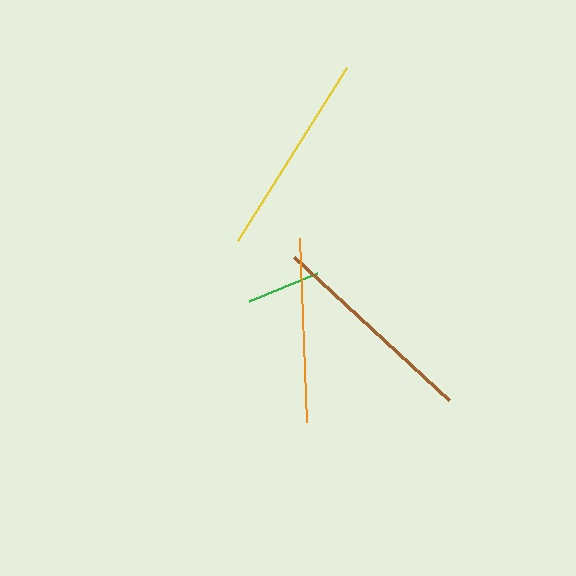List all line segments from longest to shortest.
From longest to shortest: brown, yellow, orange, green.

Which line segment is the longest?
The brown line is the longest at approximately 210 pixels.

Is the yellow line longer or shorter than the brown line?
The brown line is longer than the yellow line.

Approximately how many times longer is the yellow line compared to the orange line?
The yellow line is approximately 1.1 times the length of the orange line.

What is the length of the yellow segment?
The yellow segment is approximately 205 pixels long.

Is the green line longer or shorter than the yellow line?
The yellow line is longer than the green line.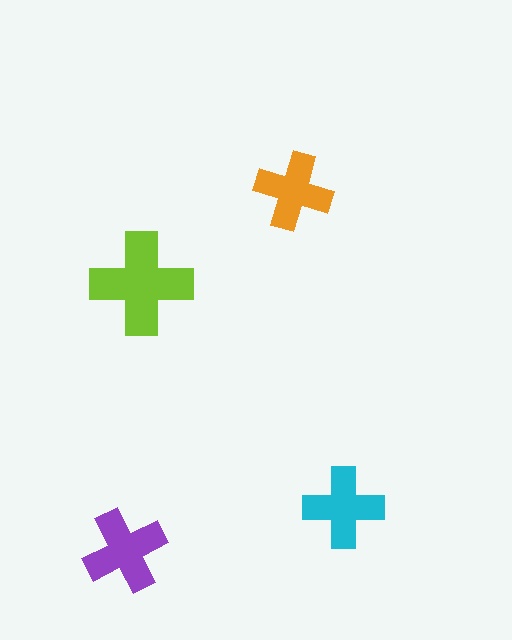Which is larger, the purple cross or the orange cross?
The purple one.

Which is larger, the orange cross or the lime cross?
The lime one.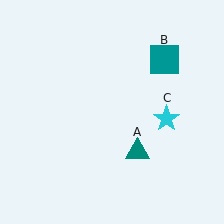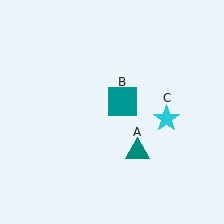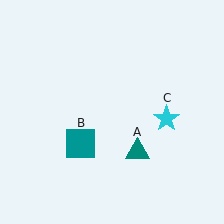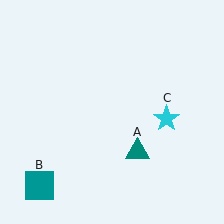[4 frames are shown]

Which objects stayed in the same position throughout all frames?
Teal triangle (object A) and cyan star (object C) remained stationary.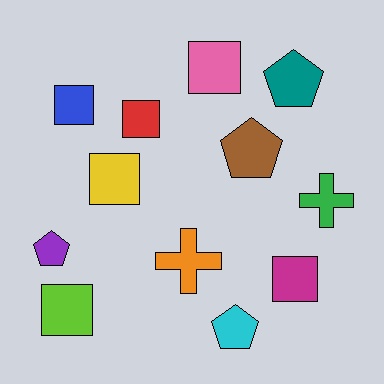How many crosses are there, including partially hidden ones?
There are 2 crosses.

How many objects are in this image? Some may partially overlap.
There are 12 objects.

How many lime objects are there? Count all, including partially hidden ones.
There is 1 lime object.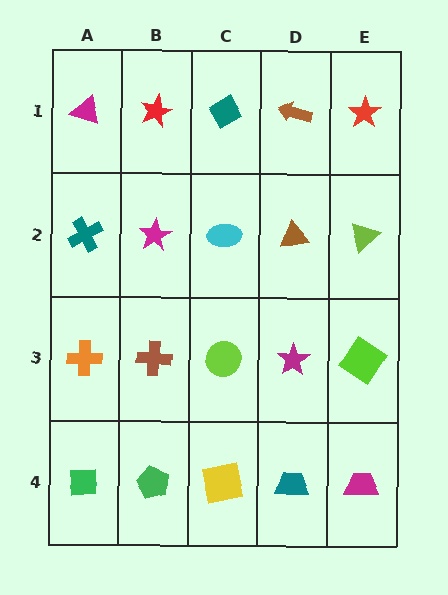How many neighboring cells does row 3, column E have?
3.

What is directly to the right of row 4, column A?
A green pentagon.